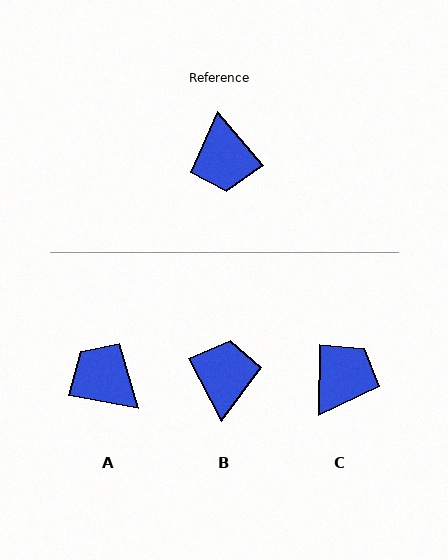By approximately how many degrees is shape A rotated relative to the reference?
Approximately 140 degrees clockwise.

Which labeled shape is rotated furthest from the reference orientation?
B, about 168 degrees away.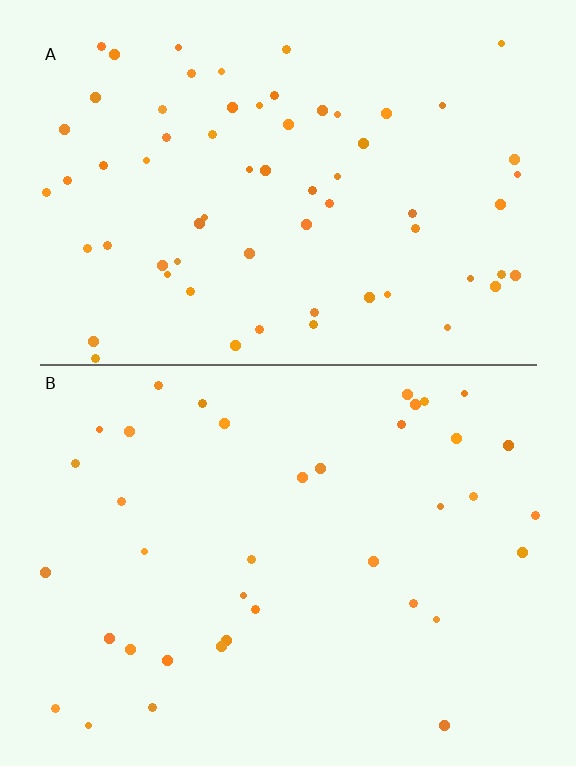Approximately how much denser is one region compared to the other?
Approximately 1.7× — region A over region B.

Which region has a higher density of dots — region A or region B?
A (the top).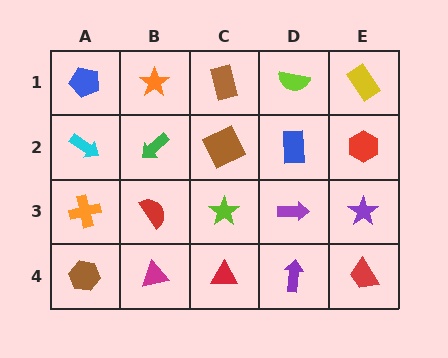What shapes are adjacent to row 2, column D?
A lime semicircle (row 1, column D), a purple arrow (row 3, column D), a brown square (row 2, column C), a red hexagon (row 2, column E).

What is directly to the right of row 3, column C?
A purple arrow.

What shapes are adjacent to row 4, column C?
A lime star (row 3, column C), a magenta triangle (row 4, column B), a purple arrow (row 4, column D).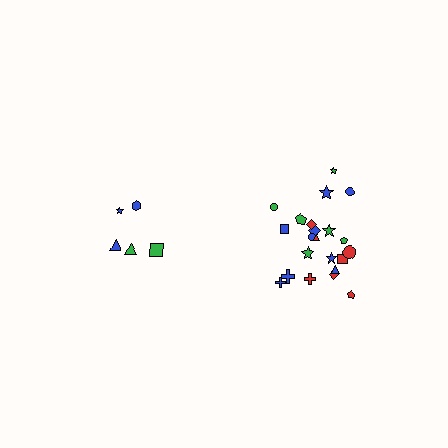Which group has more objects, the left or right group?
The right group.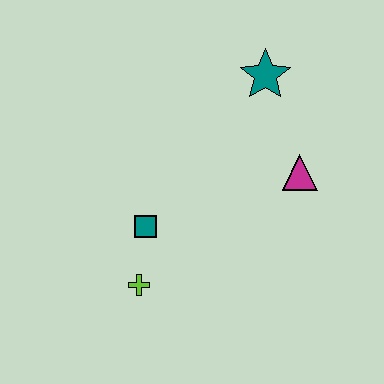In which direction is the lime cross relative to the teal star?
The lime cross is below the teal star.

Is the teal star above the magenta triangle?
Yes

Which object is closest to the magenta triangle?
The teal star is closest to the magenta triangle.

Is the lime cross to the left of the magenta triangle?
Yes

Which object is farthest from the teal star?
The lime cross is farthest from the teal star.